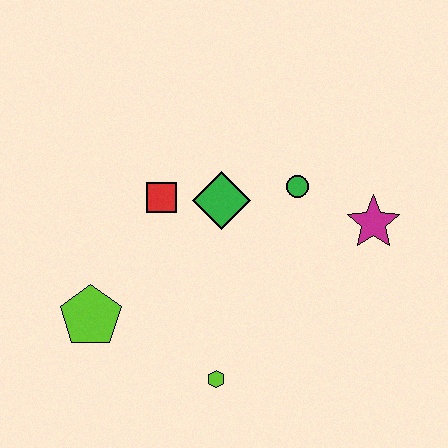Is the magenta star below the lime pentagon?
No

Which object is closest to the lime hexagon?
The lime pentagon is closest to the lime hexagon.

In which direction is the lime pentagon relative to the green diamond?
The lime pentagon is to the left of the green diamond.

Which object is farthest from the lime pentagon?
The magenta star is farthest from the lime pentagon.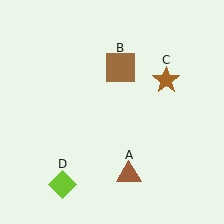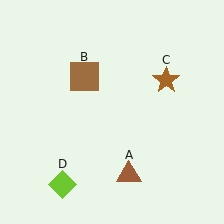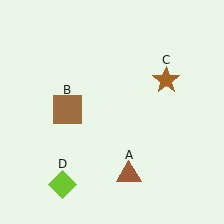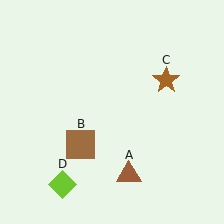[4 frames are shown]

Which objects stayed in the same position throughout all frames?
Brown triangle (object A) and brown star (object C) and lime diamond (object D) remained stationary.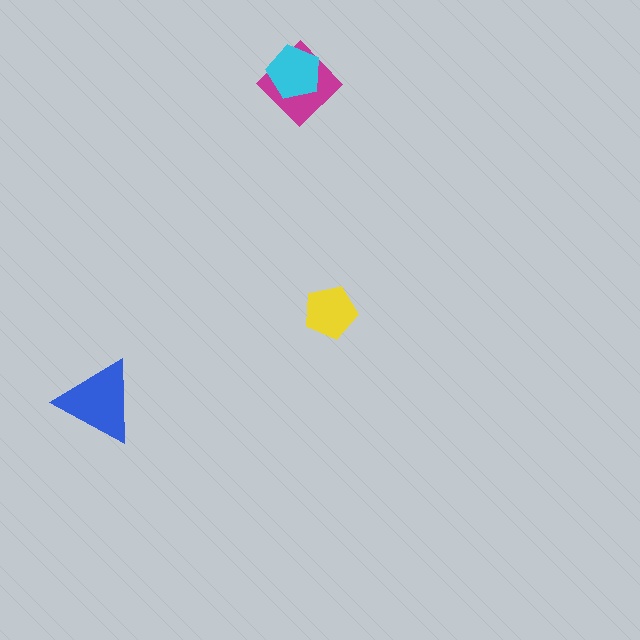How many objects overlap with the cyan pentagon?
1 object overlaps with the cyan pentagon.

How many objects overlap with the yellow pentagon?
0 objects overlap with the yellow pentagon.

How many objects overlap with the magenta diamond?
1 object overlaps with the magenta diamond.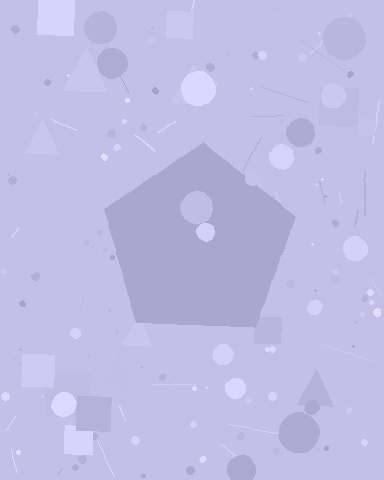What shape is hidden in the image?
A pentagon is hidden in the image.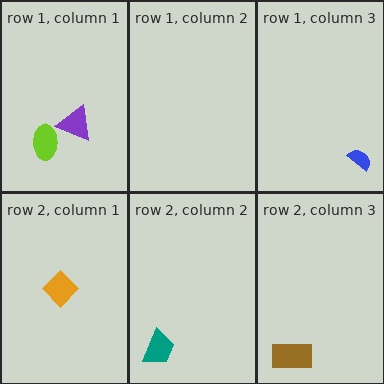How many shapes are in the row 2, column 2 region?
1.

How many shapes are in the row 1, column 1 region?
2.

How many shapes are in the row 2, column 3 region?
1.